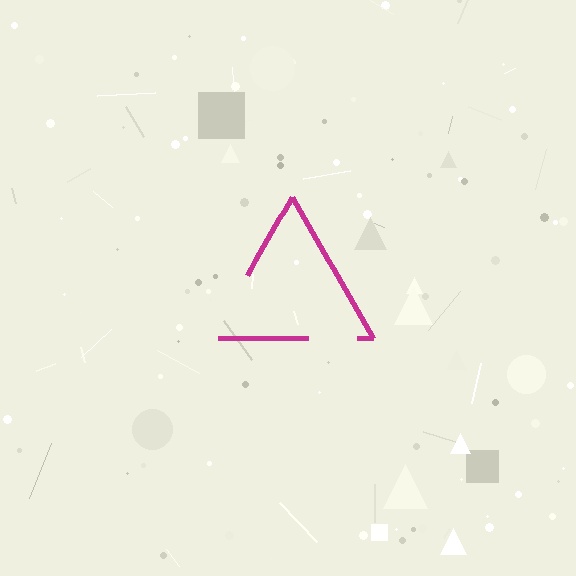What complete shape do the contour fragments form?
The contour fragments form a triangle.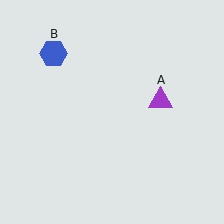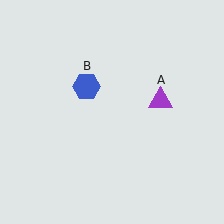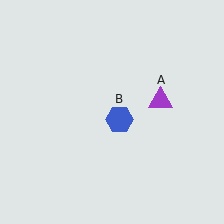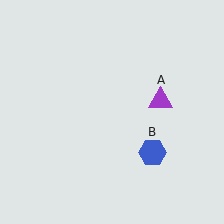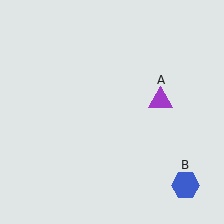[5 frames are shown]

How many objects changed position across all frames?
1 object changed position: blue hexagon (object B).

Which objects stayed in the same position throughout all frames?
Purple triangle (object A) remained stationary.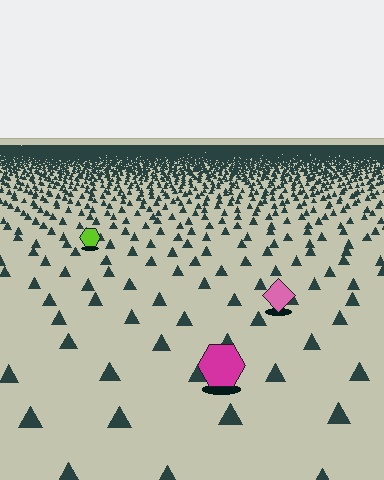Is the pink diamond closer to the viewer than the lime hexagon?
Yes. The pink diamond is closer — you can tell from the texture gradient: the ground texture is coarser near it.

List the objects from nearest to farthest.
From nearest to farthest: the magenta hexagon, the pink diamond, the lime hexagon.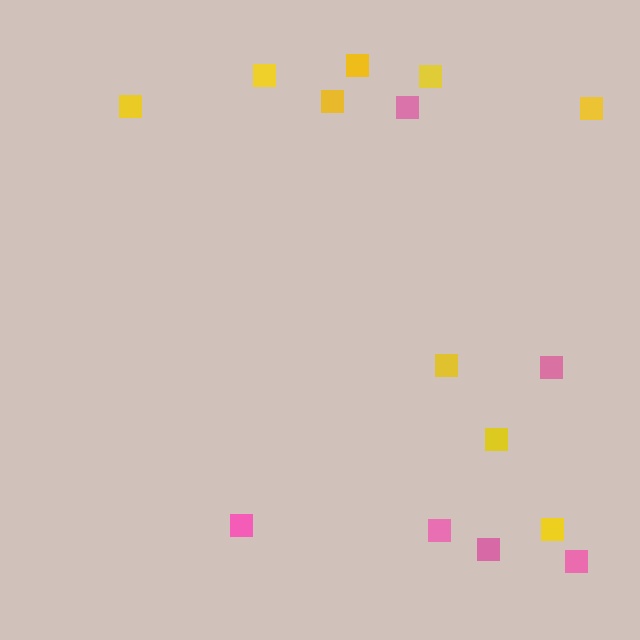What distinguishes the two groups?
There are 2 groups: one group of pink squares (6) and one group of yellow squares (9).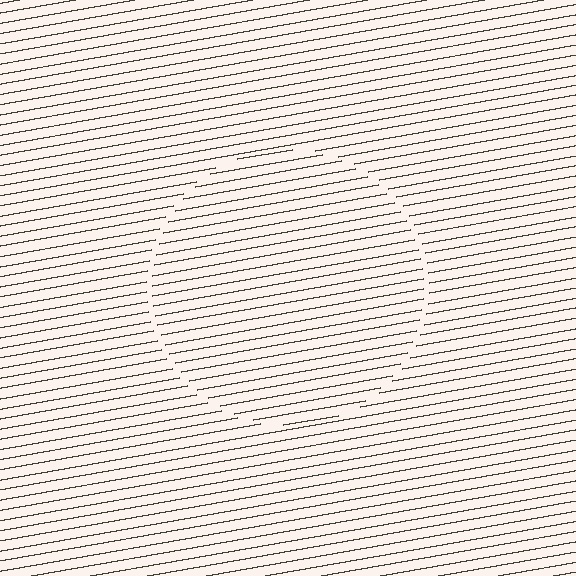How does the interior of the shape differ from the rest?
The interior of the shape contains the same grating, shifted by half a period — the contour is defined by the phase discontinuity where line-ends from the inner and outer gratings abut.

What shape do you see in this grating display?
An illusory circle. The interior of the shape contains the same grating, shifted by half a period — the contour is defined by the phase discontinuity where line-ends from the inner and outer gratings abut.